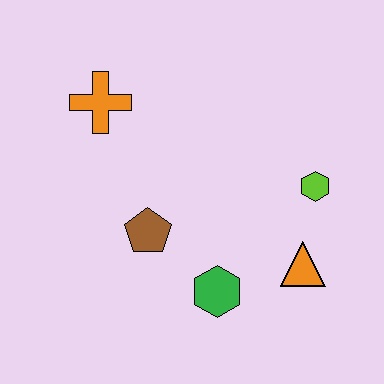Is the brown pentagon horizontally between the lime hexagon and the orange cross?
Yes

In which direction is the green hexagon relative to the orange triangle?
The green hexagon is to the left of the orange triangle.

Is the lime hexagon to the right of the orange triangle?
Yes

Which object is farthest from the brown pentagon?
The lime hexagon is farthest from the brown pentagon.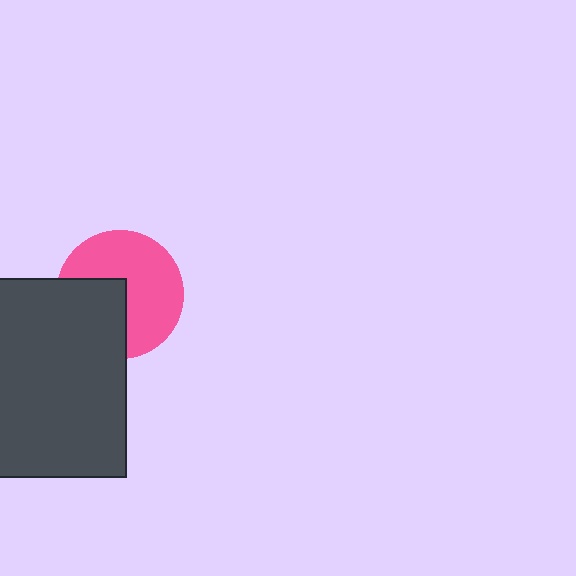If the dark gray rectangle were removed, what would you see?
You would see the complete pink circle.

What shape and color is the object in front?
The object in front is a dark gray rectangle.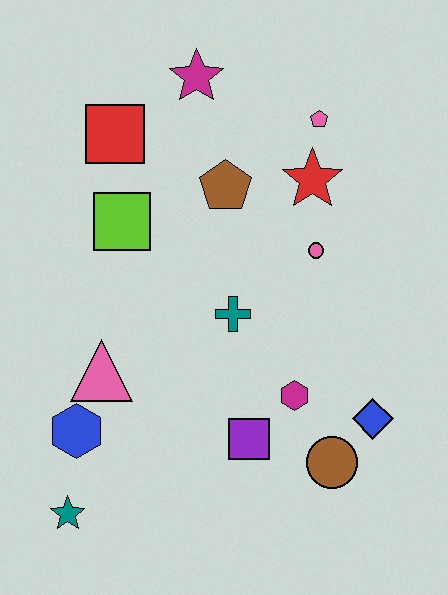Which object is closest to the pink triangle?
The blue hexagon is closest to the pink triangle.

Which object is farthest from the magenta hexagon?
The magenta star is farthest from the magenta hexagon.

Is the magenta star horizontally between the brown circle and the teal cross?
No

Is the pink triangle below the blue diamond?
No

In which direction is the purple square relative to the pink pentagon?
The purple square is below the pink pentagon.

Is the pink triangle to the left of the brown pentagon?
Yes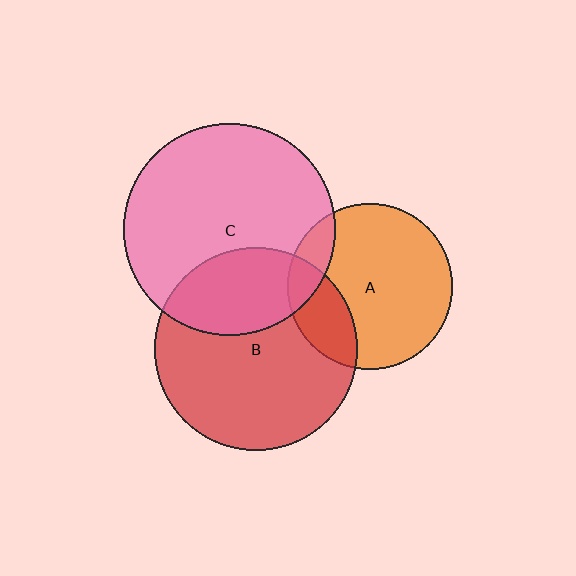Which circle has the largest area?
Circle C (pink).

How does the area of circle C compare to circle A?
Approximately 1.6 times.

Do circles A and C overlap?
Yes.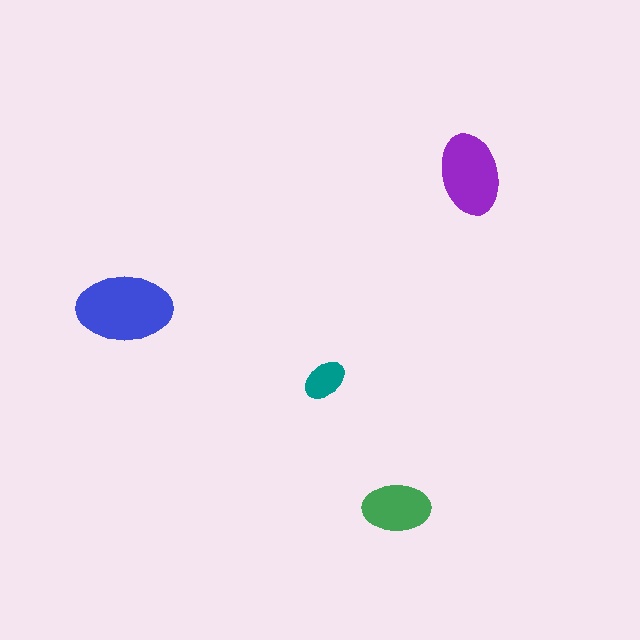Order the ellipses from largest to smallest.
the blue one, the purple one, the green one, the teal one.